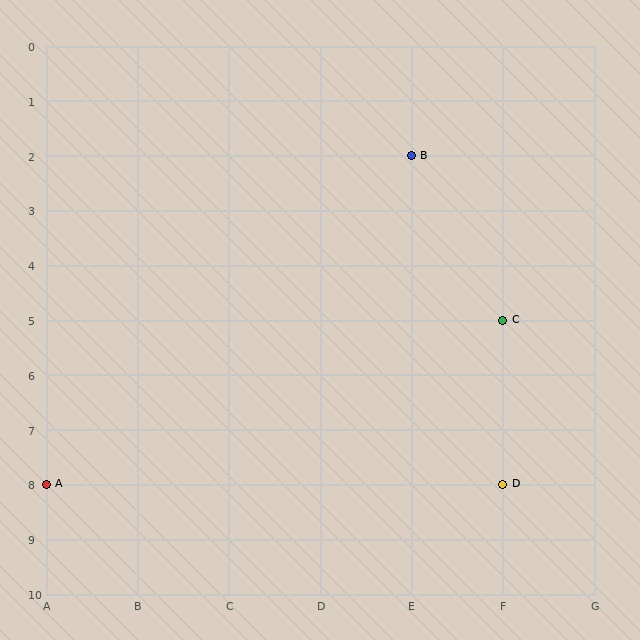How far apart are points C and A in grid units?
Points C and A are 5 columns and 3 rows apart (about 5.8 grid units diagonally).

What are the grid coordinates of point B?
Point B is at grid coordinates (E, 2).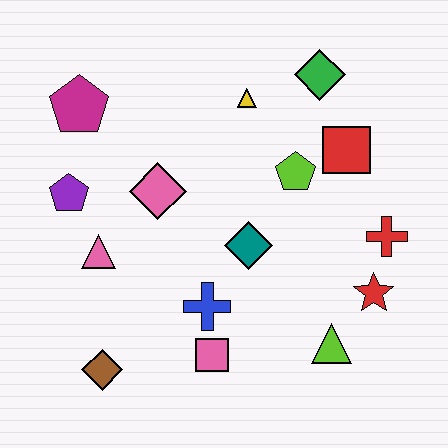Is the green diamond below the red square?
No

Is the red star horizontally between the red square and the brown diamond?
No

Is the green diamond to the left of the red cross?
Yes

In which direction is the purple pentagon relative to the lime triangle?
The purple pentagon is to the left of the lime triangle.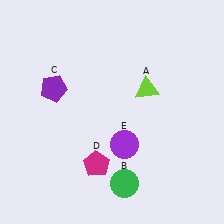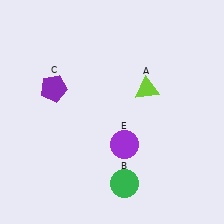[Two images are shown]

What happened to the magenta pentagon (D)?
The magenta pentagon (D) was removed in Image 2. It was in the bottom-left area of Image 1.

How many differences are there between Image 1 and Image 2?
There is 1 difference between the two images.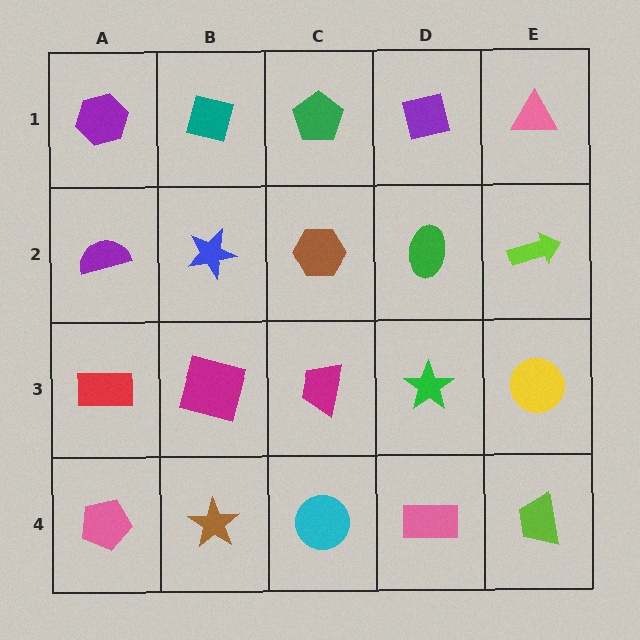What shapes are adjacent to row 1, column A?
A purple semicircle (row 2, column A), a teal square (row 1, column B).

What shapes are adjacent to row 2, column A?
A purple hexagon (row 1, column A), a red rectangle (row 3, column A), a blue star (row 2, column B).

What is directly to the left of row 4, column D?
A cyan circle.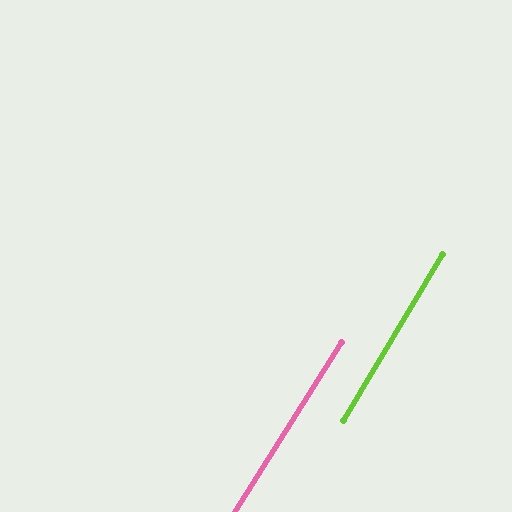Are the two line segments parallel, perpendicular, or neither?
Parallel — their directions differ by only 1.1°.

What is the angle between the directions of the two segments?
Approximately 1 degree.